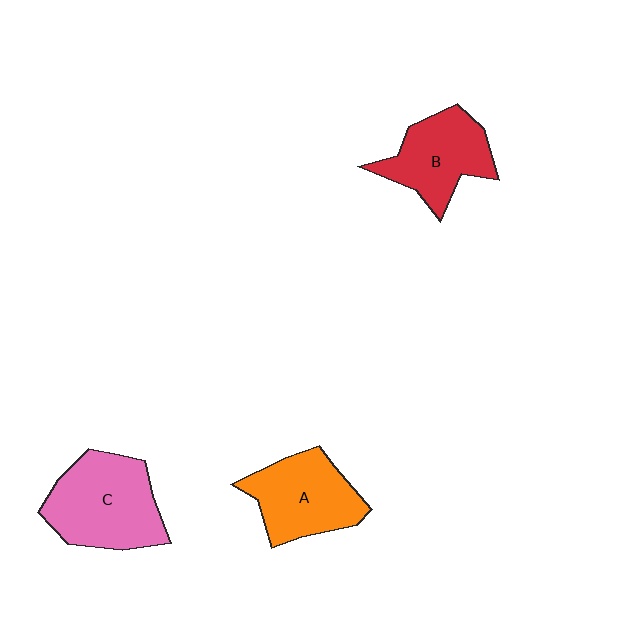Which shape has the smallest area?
Shape B (red).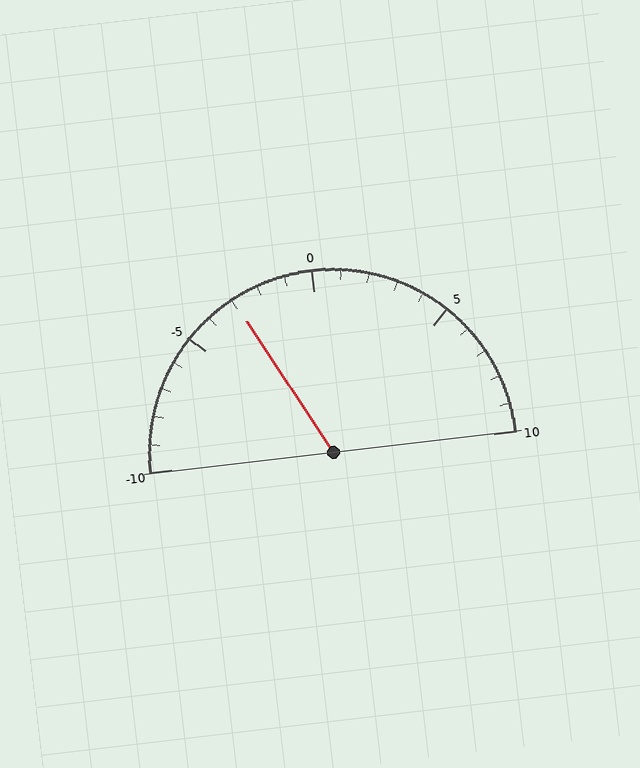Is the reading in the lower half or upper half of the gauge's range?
The reading is in the lower half of the range (-10 to 10).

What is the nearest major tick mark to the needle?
The nearest major tick mark is -5.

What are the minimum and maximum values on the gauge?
The gauge ranges from -10 to 10.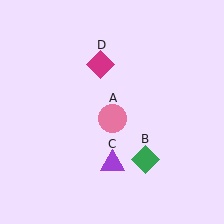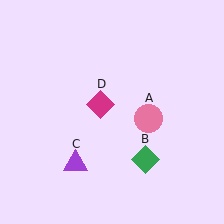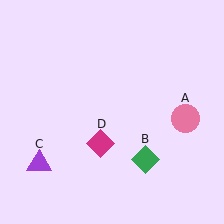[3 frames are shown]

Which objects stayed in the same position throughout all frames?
Green diamond (object B) remained stationary.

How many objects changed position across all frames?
3 objects changed position: pink circle (object A), purple triangle (object C), magenta diamond (object D).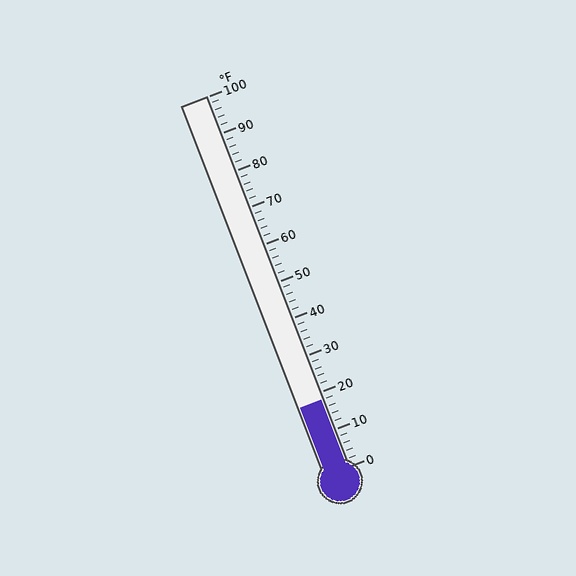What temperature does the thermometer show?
The thermometer shows approximately 18°F.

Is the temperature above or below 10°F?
The temperature is above 10°F.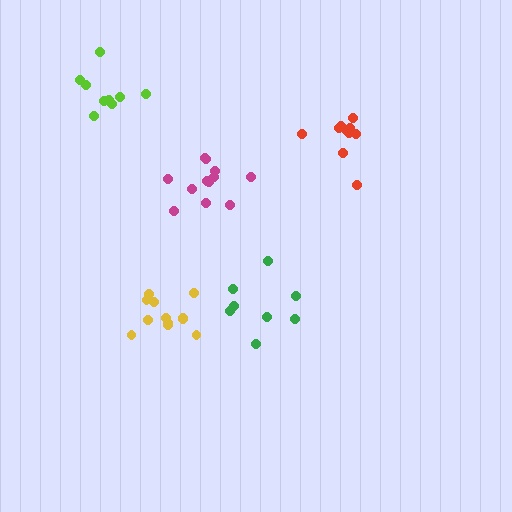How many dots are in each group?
Group 1: 11 dots, Group 2: 12 dots, Group 3: 9 dots, Group 4: 12 dots, Group 5: 8 dots (52 total).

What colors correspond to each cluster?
The clusters are colored: red, magenta, lime, yellow, green.